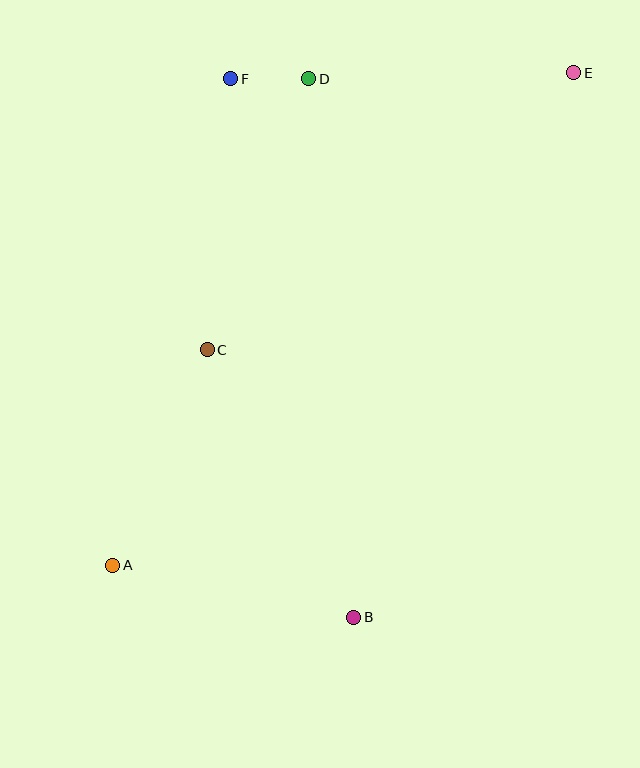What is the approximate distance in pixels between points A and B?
The distance between A and B is approximately 247 pixels.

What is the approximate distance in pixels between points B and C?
The distance between B and C is approximately 305 pixels.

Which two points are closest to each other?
Points D and F are closest to each other.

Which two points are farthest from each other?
Points A and E are farthest from each other.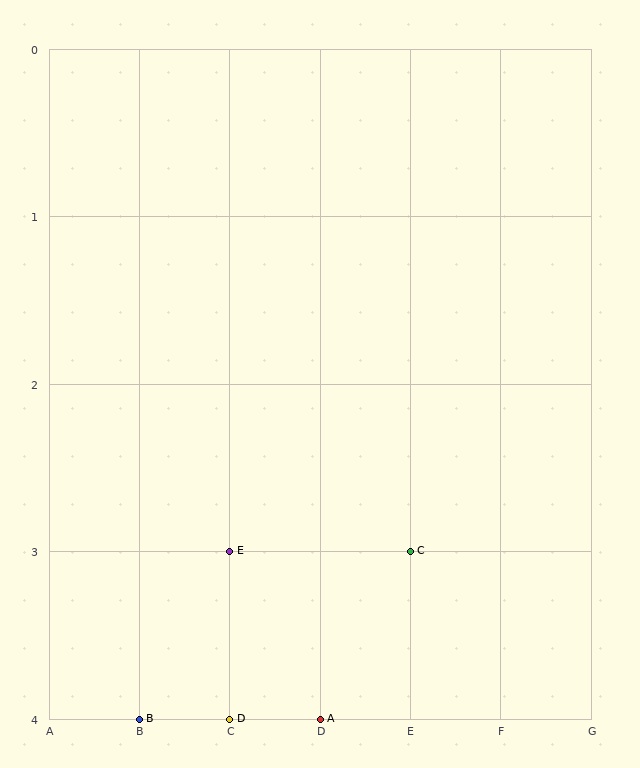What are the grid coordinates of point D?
Point D is at grid coordinates (C, 4).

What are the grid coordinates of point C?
Point C is at grid coordinates (E, 3).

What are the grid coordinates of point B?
Point B is at grid coordinates (B, 4).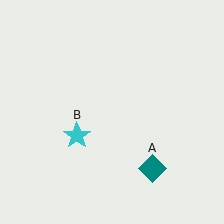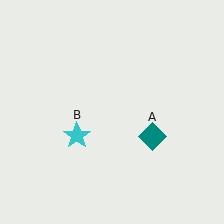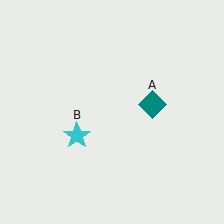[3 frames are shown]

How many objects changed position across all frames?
1 object changed position: teal diamond (object A).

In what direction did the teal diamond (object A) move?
The teal diamond (object A) moved up.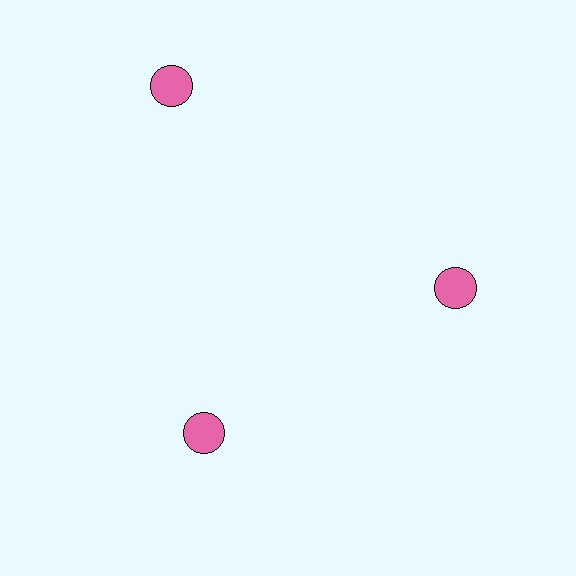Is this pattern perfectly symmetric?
No. The 3 pink circles are arranged in a ring, but one element near the 11 o'clock position is pushed outward from the center, breaking the 3-fold rotational symmetry.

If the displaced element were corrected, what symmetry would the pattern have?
It would have 3-fold rotational symmetry — the pattern would map onto itself every 120 degrees.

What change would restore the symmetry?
The symmetry would be restored by moving it inward, back onto the ring so that all 3 circles sit at equal angles and equal distance from the center.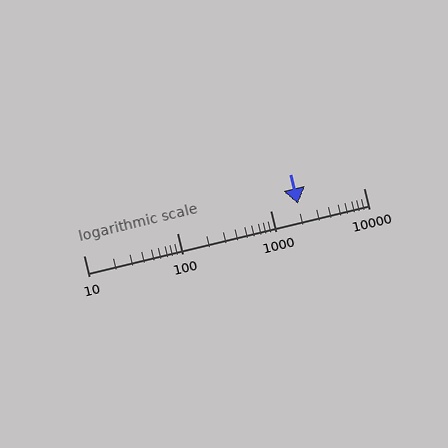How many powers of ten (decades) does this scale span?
The scale spans 3 decades, from 10 to 10000.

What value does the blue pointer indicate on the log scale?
The pointer indicates approximately 2000.